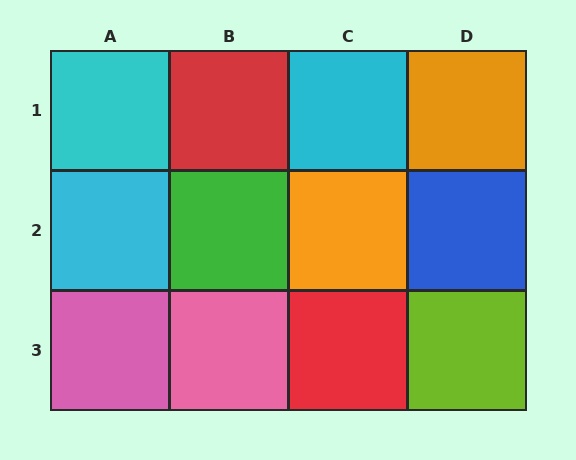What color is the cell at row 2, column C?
Orange.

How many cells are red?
2 cells are red.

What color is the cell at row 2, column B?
Green.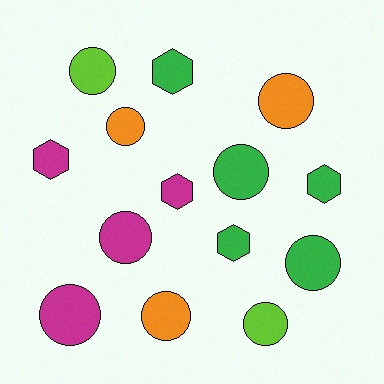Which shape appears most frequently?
Circle, with 9 objects.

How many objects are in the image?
There are 14 objects.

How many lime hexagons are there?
There are no lime hexagons.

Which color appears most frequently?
Green, with 5 objects.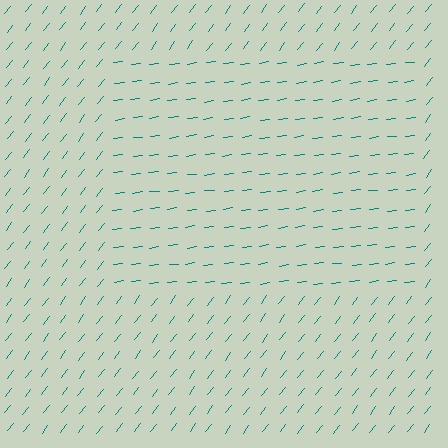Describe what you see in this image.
The image is filled with small teal line segments. A rectangle region in the image has lines oriented differently from the surrounding lines, creating a visible texture boundary.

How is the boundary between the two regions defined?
The boundary is defined purely by a change in line orientation (approximately 45 degrees difference). All lines are the same color and thickness.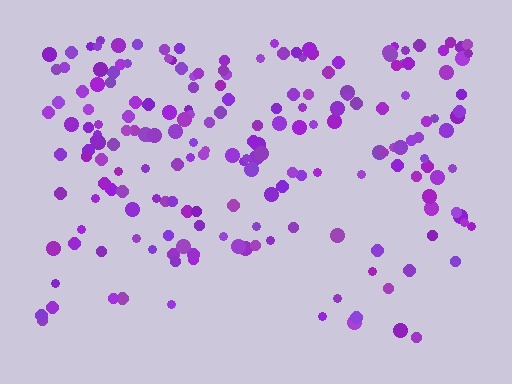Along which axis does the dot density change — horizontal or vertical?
Vertical.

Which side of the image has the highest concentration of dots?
The top.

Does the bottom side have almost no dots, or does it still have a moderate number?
Still a moderate number, just noticeably fewer than the top.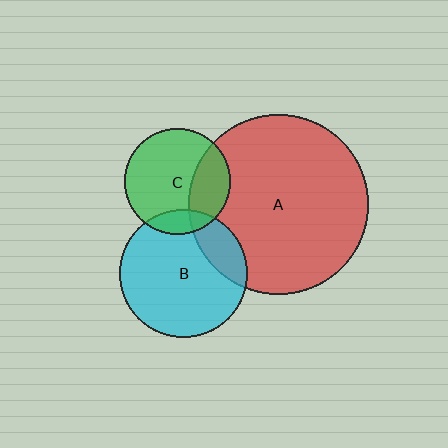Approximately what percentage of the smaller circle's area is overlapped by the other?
Approximately 30%.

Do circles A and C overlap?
Yes.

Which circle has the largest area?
Circle A (red).